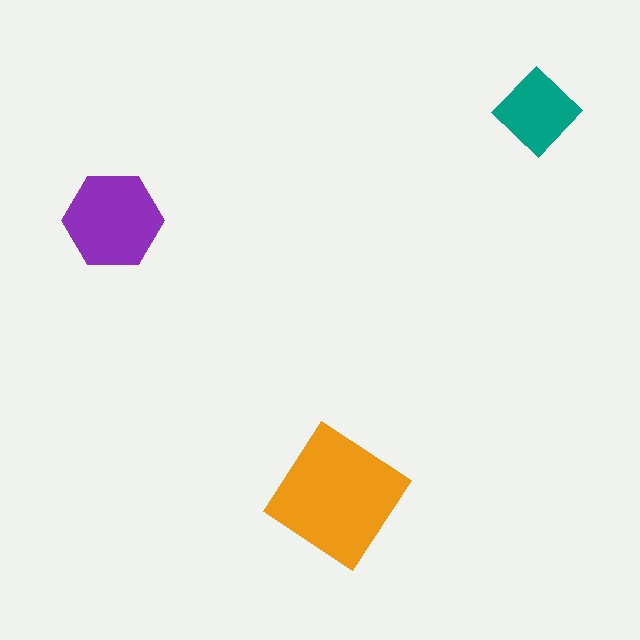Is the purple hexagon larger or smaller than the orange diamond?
Smaller.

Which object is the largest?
The orange diamond.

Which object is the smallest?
The teal diamond.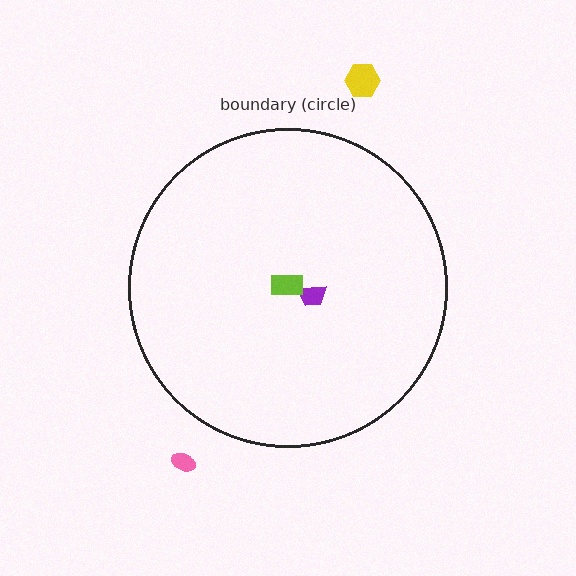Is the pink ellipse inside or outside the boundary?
Outside.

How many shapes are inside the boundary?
2 inside, 2 outside.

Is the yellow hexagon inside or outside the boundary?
Outside.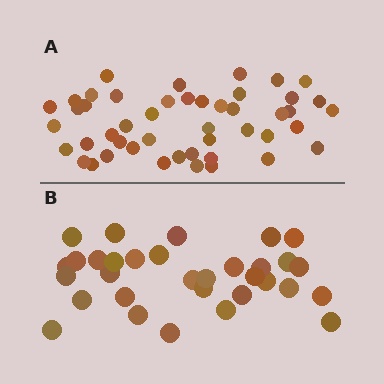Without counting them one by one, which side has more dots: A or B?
Region A (the top region) has more dots.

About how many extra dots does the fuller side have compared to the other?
Region A has approximately 15 more dots than region B.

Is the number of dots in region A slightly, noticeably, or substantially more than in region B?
Region A has substantially more. The ratio is roughly 1.5 to 1.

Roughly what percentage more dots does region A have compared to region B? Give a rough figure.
About 45% more.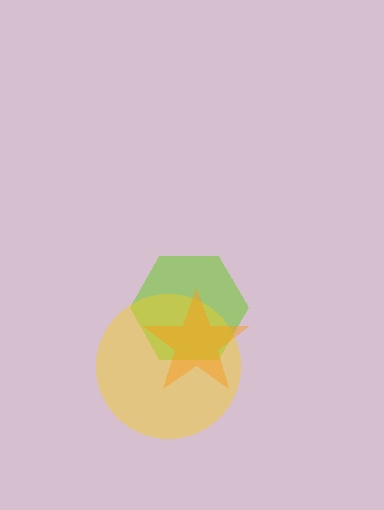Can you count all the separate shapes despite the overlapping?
Yes, there are 3 separate shapes.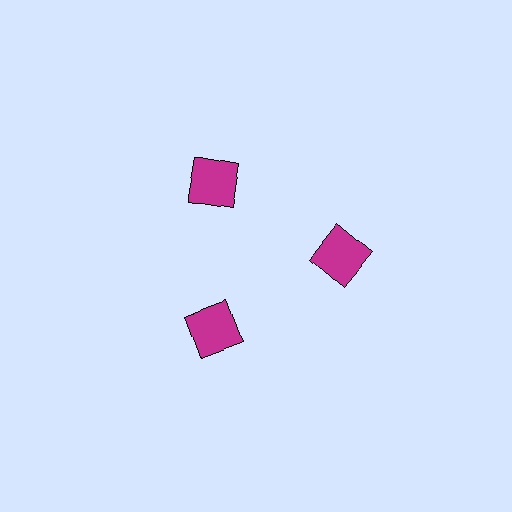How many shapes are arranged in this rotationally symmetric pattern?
There are 3 shapes, arranged in 3 groups of 1.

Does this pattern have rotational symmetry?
Yes, this pattern has 3-fold rotational symmetry. It looks the same after rotating 120 degrees around the center.